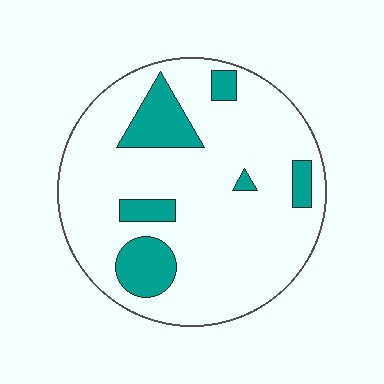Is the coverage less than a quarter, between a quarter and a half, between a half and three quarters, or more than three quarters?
Less than a quarter.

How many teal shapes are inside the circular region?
6.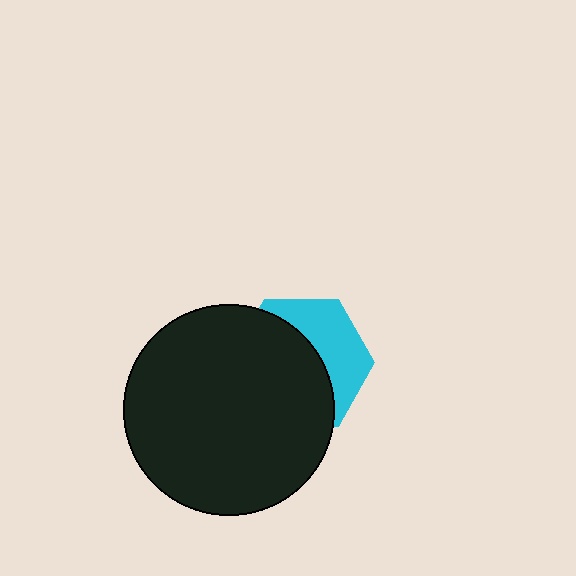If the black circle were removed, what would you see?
You would see the complete cyan hexagon.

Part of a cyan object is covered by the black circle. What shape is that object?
It is a hexagon.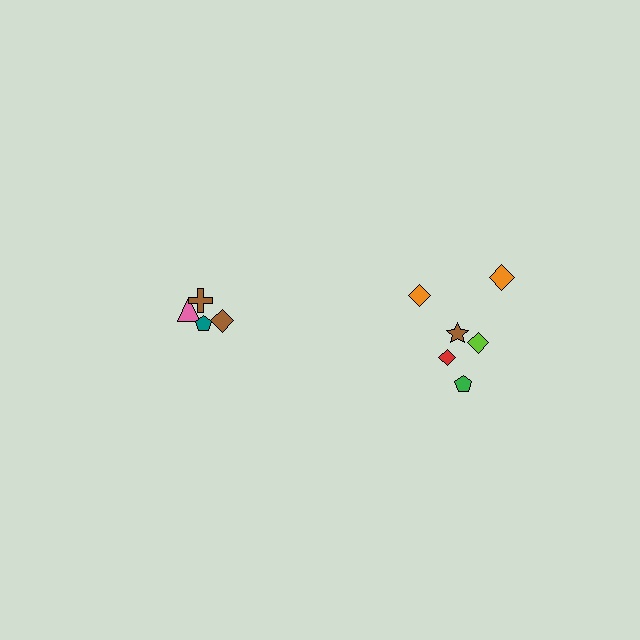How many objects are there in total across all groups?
There are 10 objects.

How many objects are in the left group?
There are 4 objects.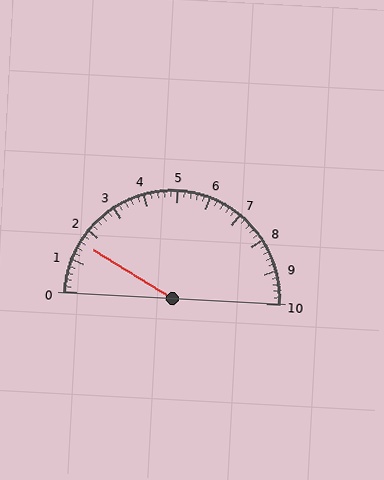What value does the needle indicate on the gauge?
The needle indicates approximately 1.6.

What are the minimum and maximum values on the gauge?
The gauge ranges from 0 to 10.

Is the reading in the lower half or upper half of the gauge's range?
The reading is in the lower half of the range (0 to 10).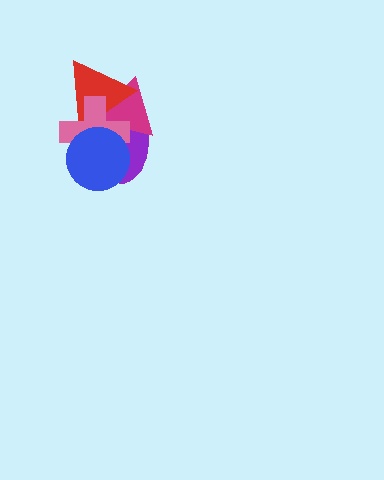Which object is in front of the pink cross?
The blue circle is in front of the pink cross.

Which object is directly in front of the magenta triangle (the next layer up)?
The red triangle is directly in front of the magenta triangle.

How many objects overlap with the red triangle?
3 objects overlap with the red triangle.